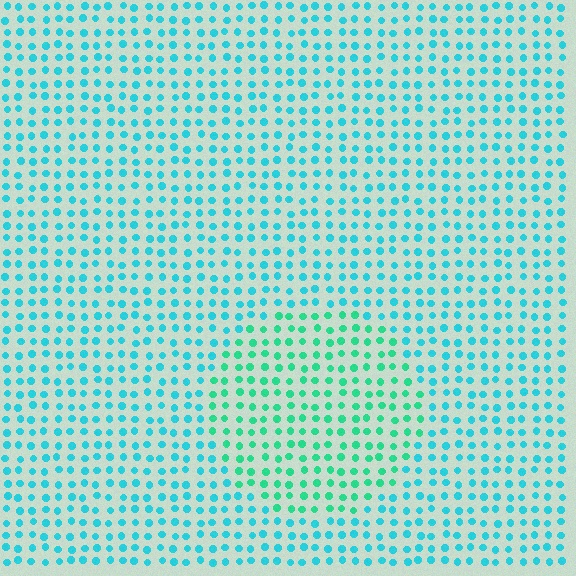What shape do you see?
I see a circle.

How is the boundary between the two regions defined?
The boundary is defined purely by a slight shift in hue (about 31 degrees). Spacing, size, and orientation are identical on both sides.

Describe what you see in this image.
The image is filled with small cyan elements in a uniform arrangement. A circle-shaped region is visible where the elements are tinted to a slightly different hue, forming a subtle color boundary.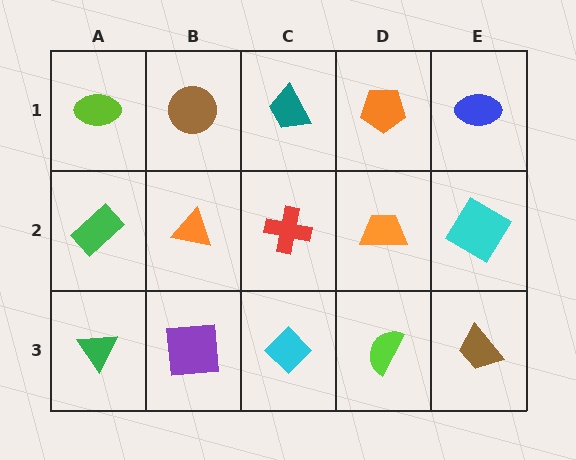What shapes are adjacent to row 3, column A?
A green rectangle (row 2, column A), a purple square (row 3, column B).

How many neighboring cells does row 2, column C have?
4.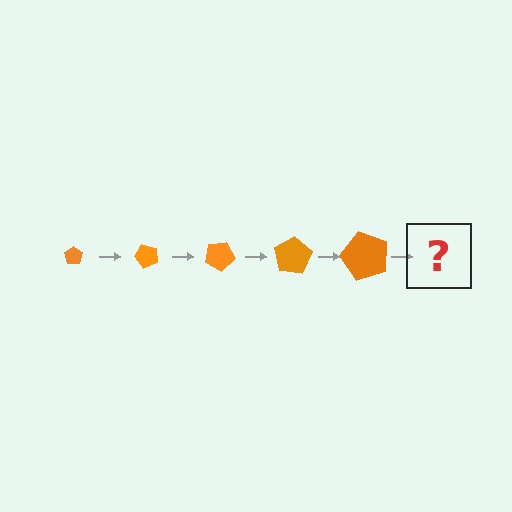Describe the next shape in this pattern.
It should be a pentagon, larger than the previous one and rotated 250 degrees from the start.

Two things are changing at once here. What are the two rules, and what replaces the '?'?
The two rules are that the pentagon grows larger each step and it rotates 50 degrees each step. The '?' should be a pentagon, larger than the previous one and rotated 250 degrees from the start.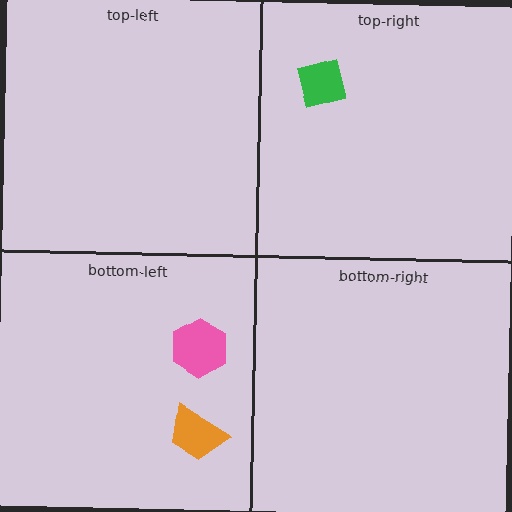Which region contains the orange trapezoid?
The bottom-left region.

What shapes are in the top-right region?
The green square.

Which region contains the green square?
The top-right region.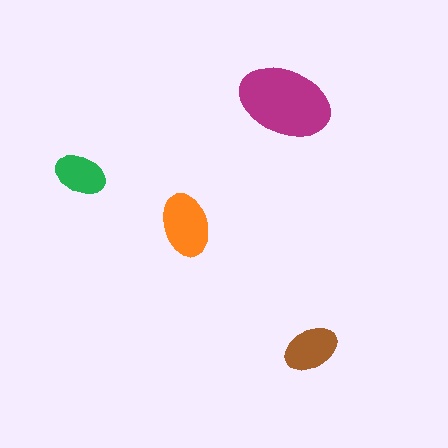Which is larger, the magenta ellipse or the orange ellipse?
The magenta one.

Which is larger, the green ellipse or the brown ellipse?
The brown one.